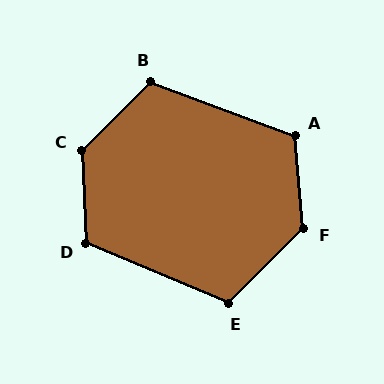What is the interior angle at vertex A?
Approximately 116 degrees (obtuse).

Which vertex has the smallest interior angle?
E, at approximately 112 degrees.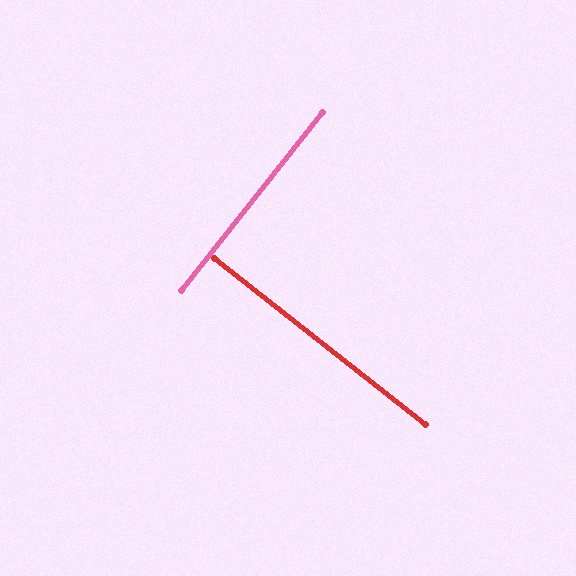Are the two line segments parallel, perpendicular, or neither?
Perpendicular — they meet at approximately 90°.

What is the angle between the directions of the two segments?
Approximately 90 degrees.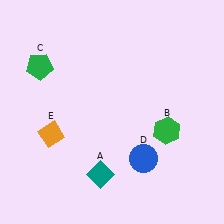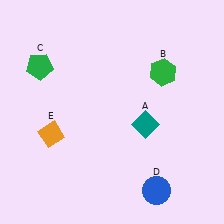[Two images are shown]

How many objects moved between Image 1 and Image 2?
3 objects moved between the two images.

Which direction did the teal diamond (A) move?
The teal diamond (A) moved up.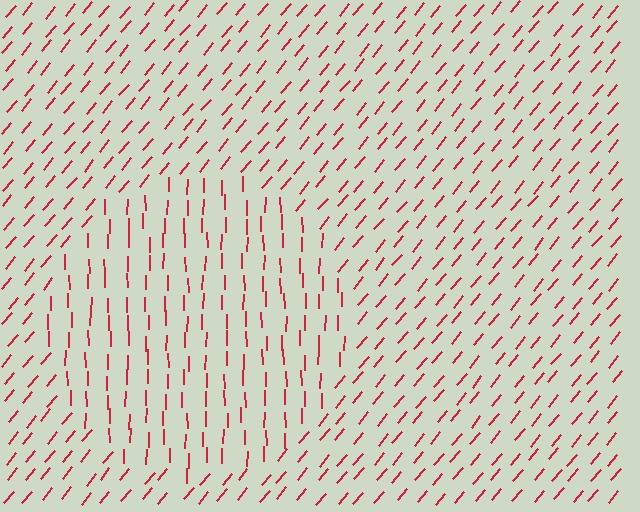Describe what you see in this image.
The image is filled with small red line segments. A circle region in the image has lines oriented differently from the surrounding lines, creating a visible texture boundary.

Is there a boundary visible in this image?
Yes, there is a texture boundary formed by a change in line orientation.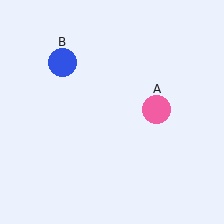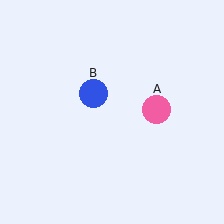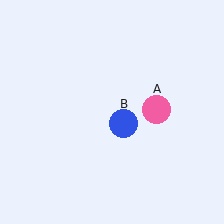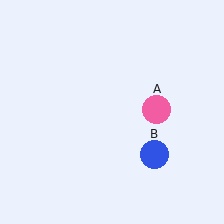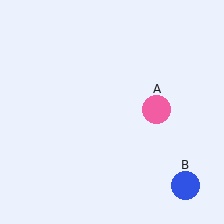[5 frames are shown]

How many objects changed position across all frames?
1 object changed position: blue circle (object B).